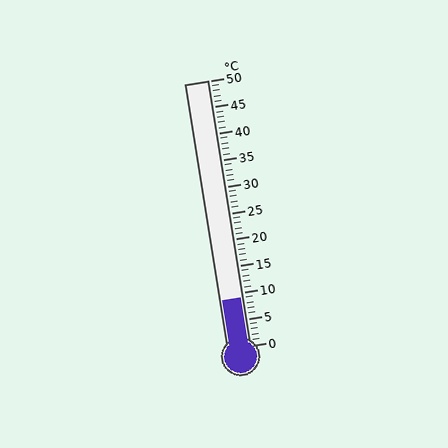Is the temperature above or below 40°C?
The temperature is below 40°C.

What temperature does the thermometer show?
The thermometer shows approximately 9°C.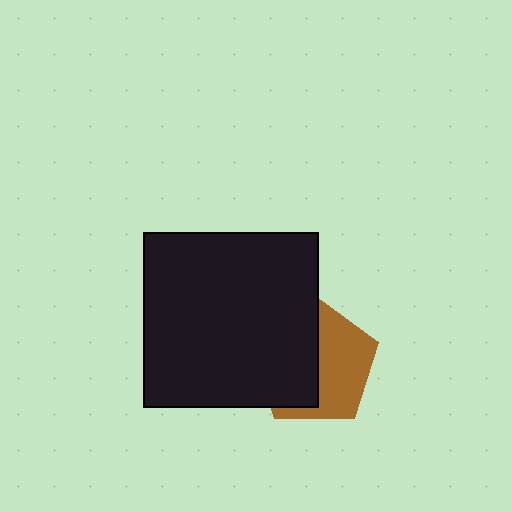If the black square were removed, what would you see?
You would see the complete brown pentagon.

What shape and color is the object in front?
The object in front is a black square.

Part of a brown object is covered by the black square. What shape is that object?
It is a pentagon.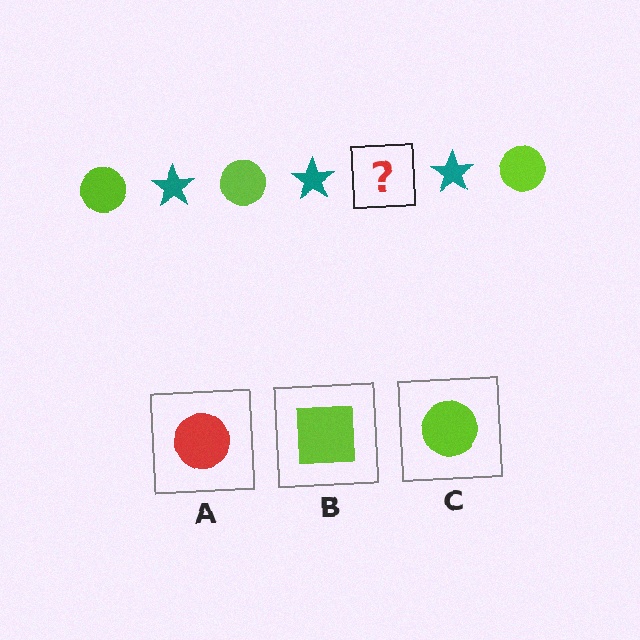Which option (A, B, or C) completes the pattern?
C.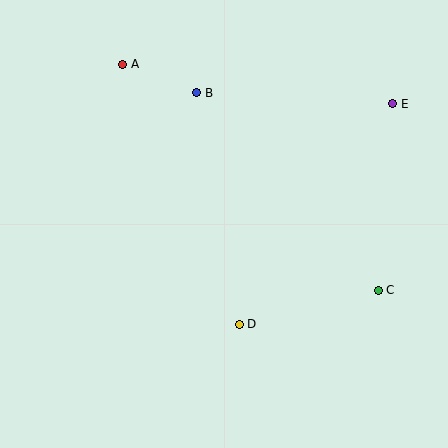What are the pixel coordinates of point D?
Point D is at (239, 324).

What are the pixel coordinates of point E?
Point E is at (393, 104).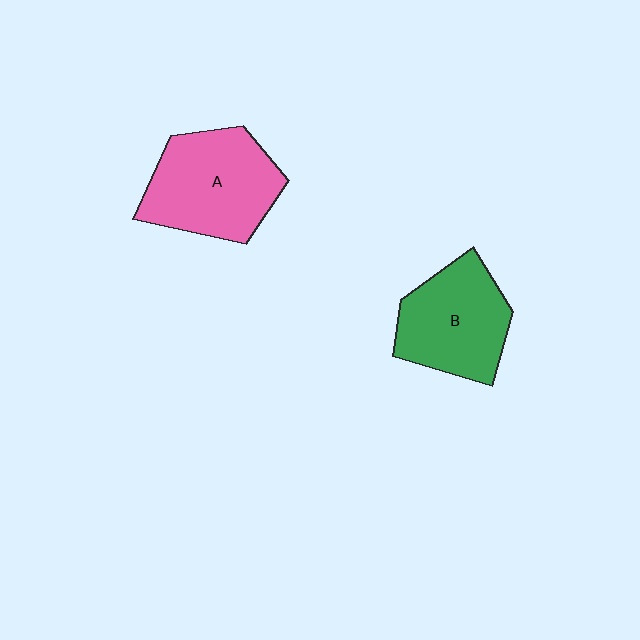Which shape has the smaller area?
Shape B (green).